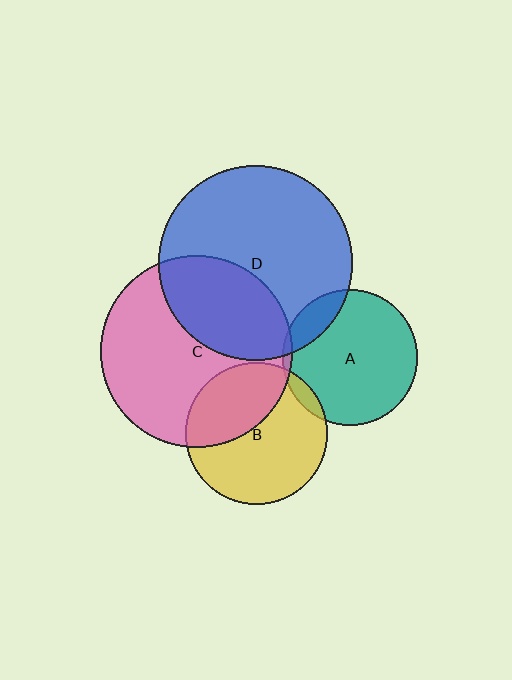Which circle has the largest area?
Circle D (blue).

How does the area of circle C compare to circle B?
Approximately 1.8 times.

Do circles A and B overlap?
Yes.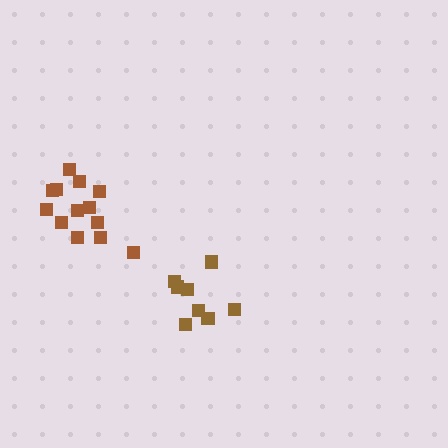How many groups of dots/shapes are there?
There are 2 groups.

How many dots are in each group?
Group 1: 8 dots, Group 2: 13 dots (21 total).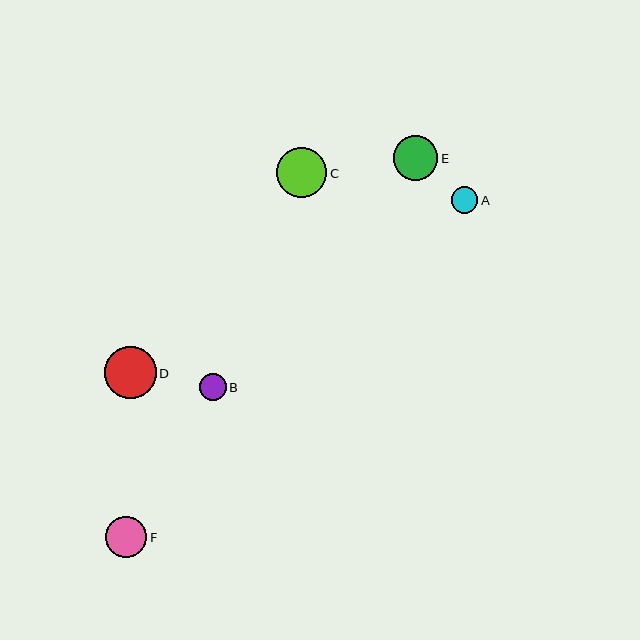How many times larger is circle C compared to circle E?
Circle C is approximately 1.1 times the size of circle E.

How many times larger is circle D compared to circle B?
Circle D is approximately 1.9 times the size of circle B.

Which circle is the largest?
Circle D is the largest with a size of approximately 52 pixels.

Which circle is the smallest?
Circle B is the smallest with a size of approximately 27 pixels.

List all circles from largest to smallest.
From largest to smallest: D, C, E, F, A, B.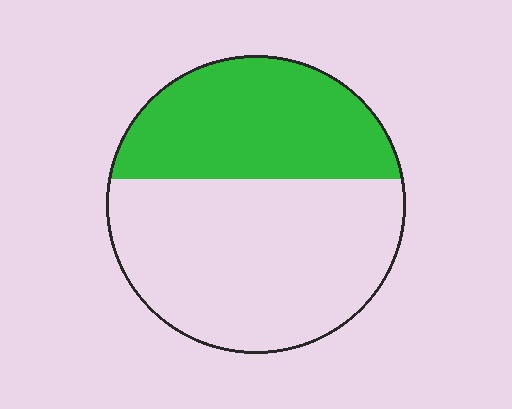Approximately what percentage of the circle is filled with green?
Approximately 40%.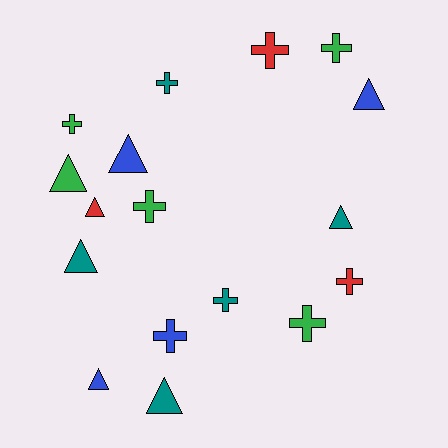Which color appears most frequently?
Teal, with 5 objects.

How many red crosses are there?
There are 2 red crosses.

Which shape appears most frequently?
Cross, with 9 objects.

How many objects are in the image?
There are 17 objects.